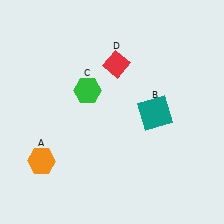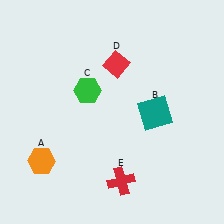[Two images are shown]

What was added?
A red cross (E) was added in Image 2.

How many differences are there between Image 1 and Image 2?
There is 1 difference between the two images.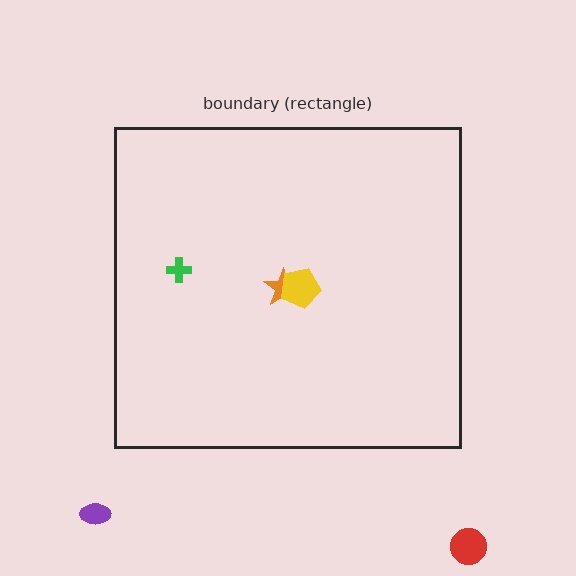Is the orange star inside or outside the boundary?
Inside.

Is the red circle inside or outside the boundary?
Outside.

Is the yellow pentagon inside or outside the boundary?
Inside.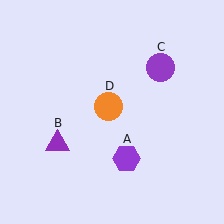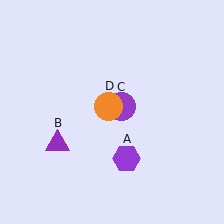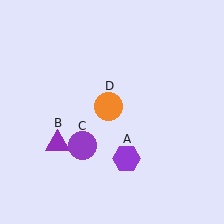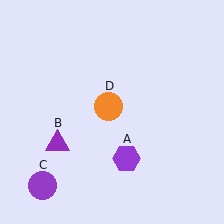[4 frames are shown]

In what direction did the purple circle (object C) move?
The purple circle (object C) moved down and to the left.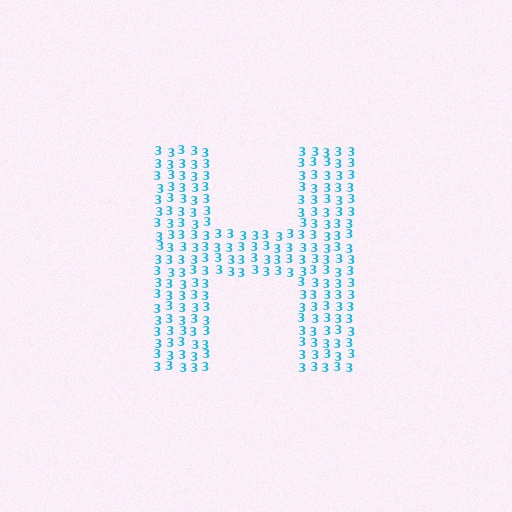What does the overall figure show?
The overall figure shows the letter H.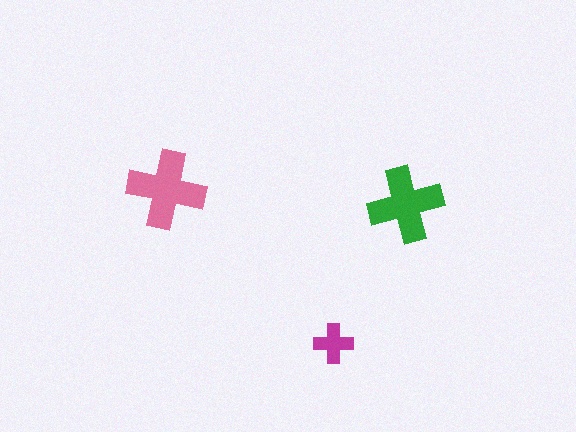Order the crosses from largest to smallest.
the pink one, the green one, the magenta one.